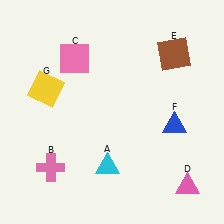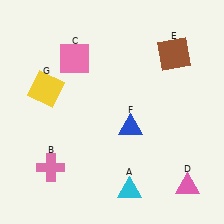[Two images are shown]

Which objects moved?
The objects that moved are: the cyan triangle (A), the blue triangle (F).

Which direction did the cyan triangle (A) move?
The cyan triangle (A) moved down.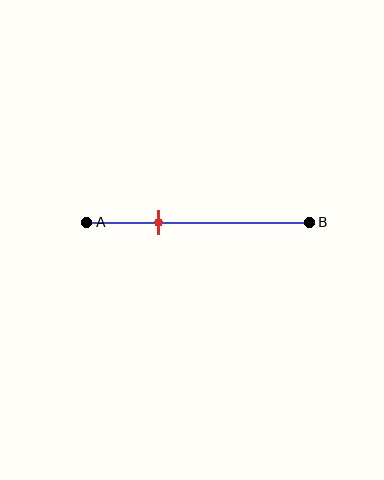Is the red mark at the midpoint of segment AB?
No, the mark is at about 30% from A, not at the 50% midpoint.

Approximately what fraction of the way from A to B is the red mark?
The red mark is approximately 30% of the way from A to B.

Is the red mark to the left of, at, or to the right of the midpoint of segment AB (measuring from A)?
The red mark is to the left of the midpoint of segment AB.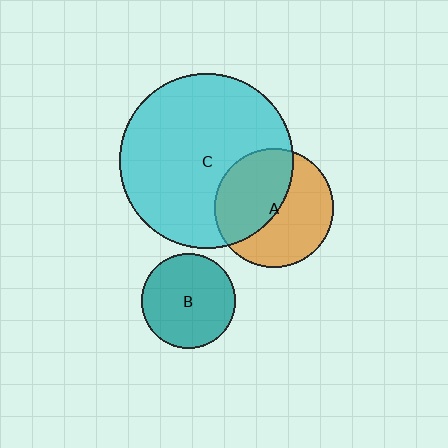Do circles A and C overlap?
Yes.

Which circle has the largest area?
Circle C (cyan).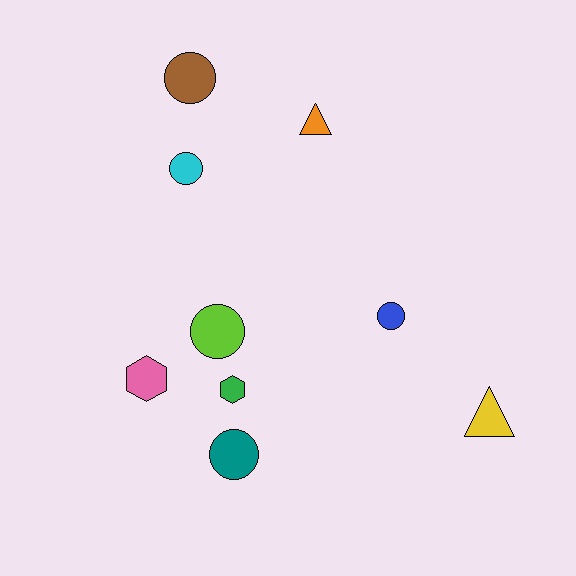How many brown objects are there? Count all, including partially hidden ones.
There is 1 brown object.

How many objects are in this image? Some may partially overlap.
There are 9 objects.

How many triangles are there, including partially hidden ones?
There are 2 triangles.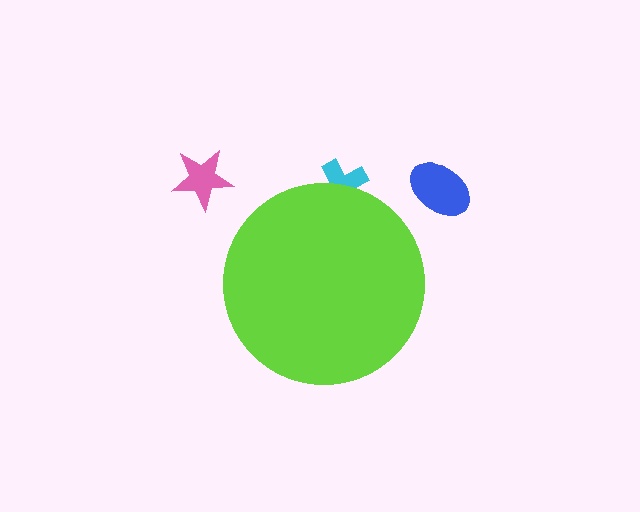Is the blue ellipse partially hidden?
No, the blue ellipse is fully visible.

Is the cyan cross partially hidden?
Yes, the cyan cross is partially hidden behind the lime circle.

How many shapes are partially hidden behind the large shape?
1 shape is partially hidden.